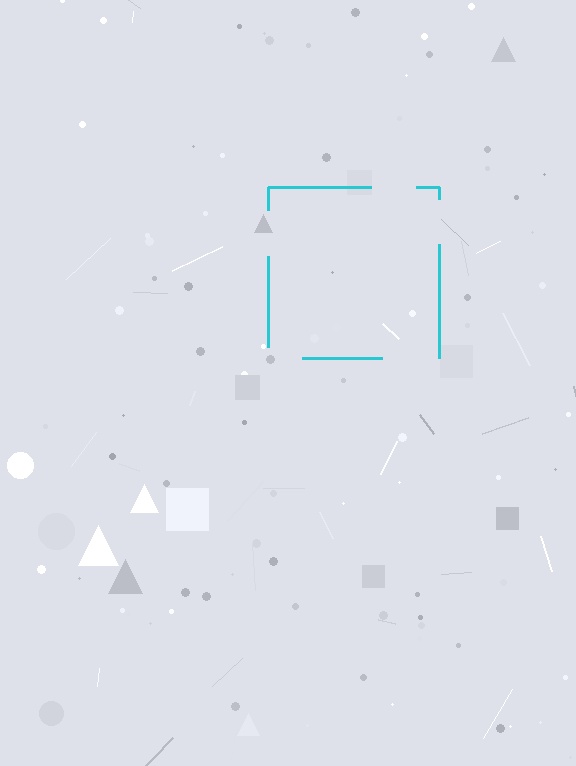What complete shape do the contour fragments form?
The contour fragments form a square.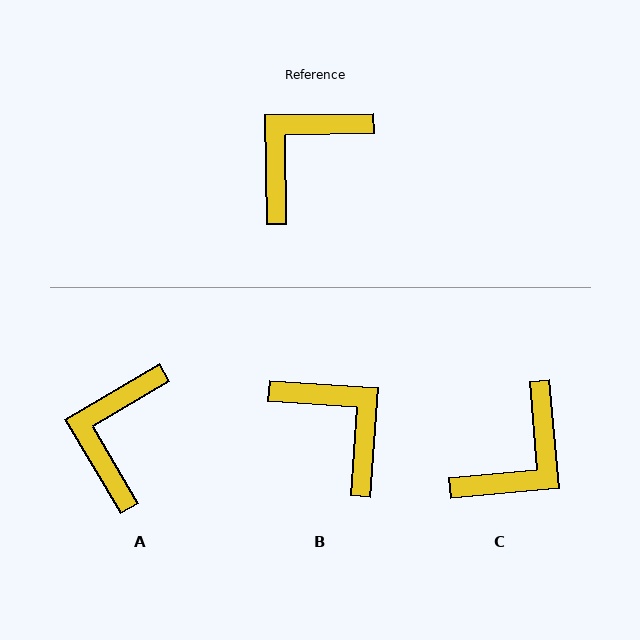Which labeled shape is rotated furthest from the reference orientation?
C, about 176 degrees away.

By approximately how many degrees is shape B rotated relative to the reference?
Approximately 95 degrees clockwise.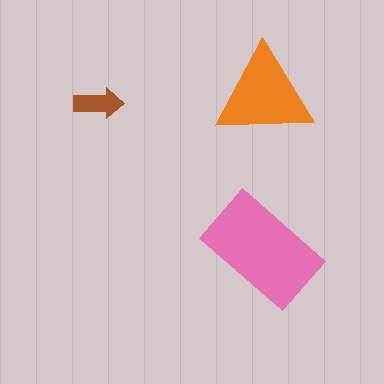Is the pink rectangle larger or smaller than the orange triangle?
Larger.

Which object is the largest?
The pink rectangle.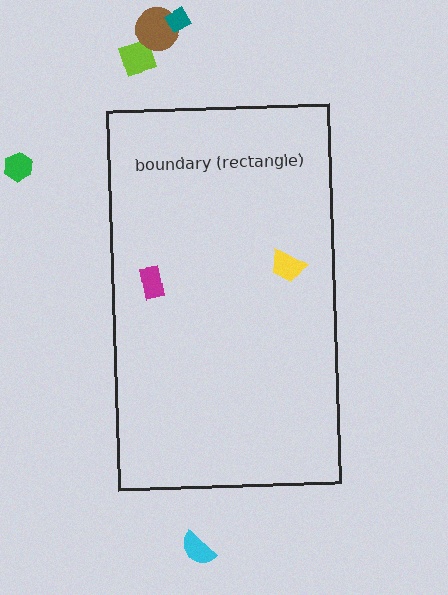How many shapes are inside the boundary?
2 inside, 5 outside.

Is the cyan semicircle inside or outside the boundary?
Outside.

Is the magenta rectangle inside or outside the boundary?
Inside.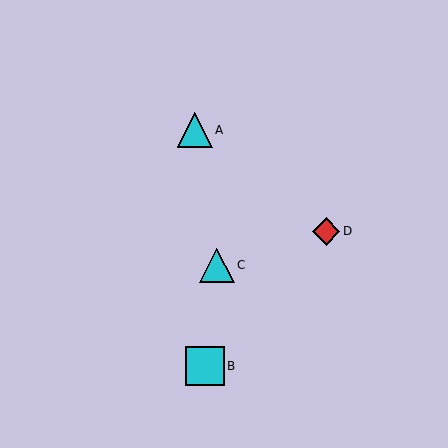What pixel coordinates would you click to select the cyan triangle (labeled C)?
Click at (217, 265) to select the cyan triangle C.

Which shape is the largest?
The cyan square (labeled B) is the largest.